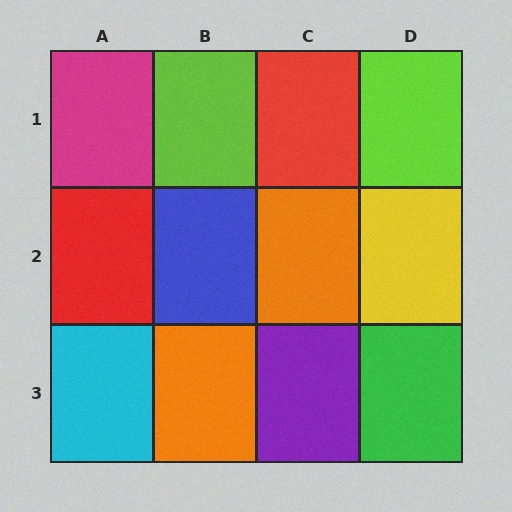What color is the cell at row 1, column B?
Lime.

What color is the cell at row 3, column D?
Green.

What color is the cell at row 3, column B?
Orange.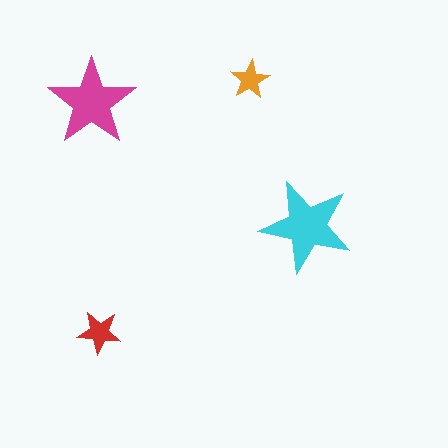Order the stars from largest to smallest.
the cyan one, the magenta one, the red one, the orange one.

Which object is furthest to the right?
The cyan star is rightmost.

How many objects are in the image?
There are 4 objects in the image.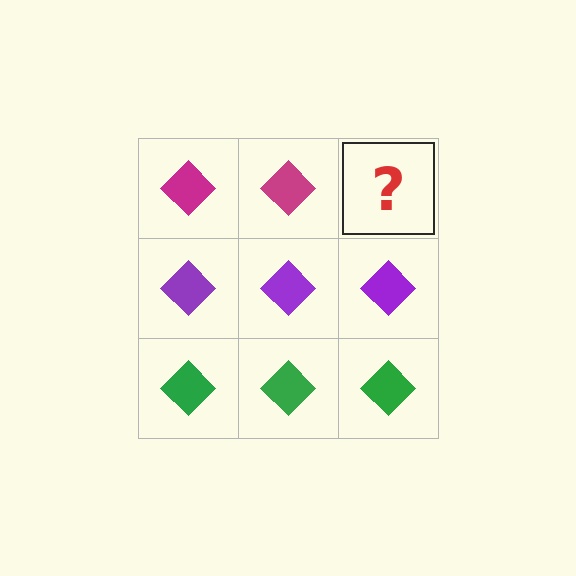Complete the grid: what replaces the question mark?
The question mark should be replaced with a magenta diamond.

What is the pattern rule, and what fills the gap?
The rule is that each row has a consistent color. The gap should be filled with a magenta diamond.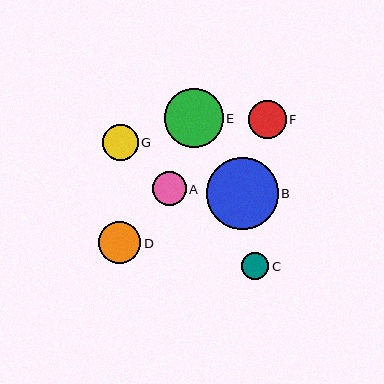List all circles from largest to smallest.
From largest to smallest: B, E, D, F, G, A, C.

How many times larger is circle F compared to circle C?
Circle F is approximately 1.4 times the size of circle C.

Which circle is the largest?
Circle B is the largest with a size of approximately 72 pixels.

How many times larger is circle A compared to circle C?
Circle A is approximately 1.3 times the size of circle C.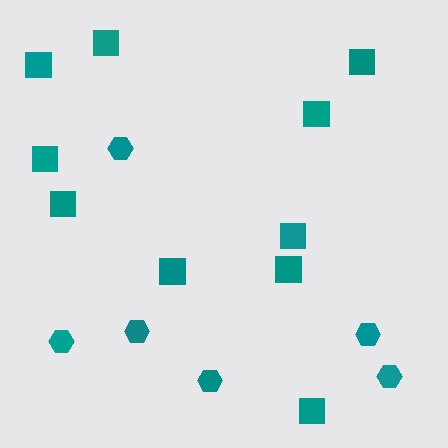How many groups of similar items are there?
There are 2 groups: one group of hexagons (6) and one group of squares (10).